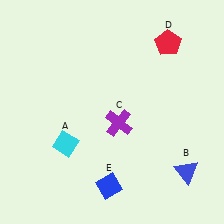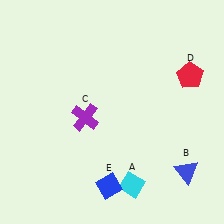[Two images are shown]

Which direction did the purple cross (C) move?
The purple cross (C) moved left.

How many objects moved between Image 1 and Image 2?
3 objects moved between the two images.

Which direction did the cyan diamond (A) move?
The cyan diamond (A) moved right.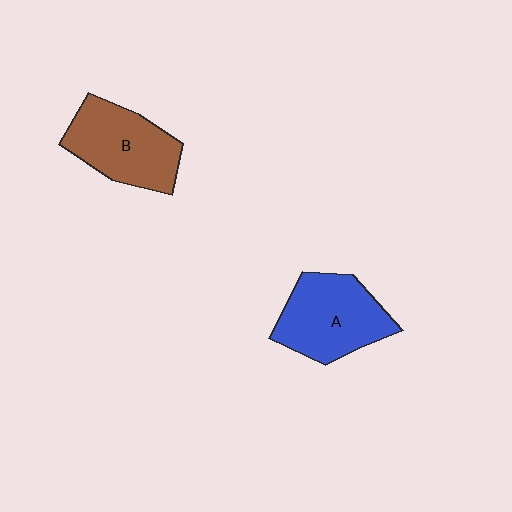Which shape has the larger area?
Shape A (blue).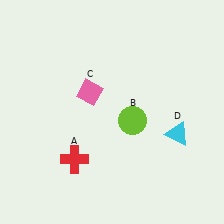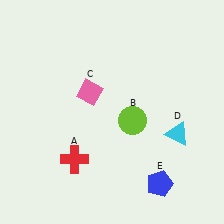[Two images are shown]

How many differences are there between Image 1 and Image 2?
There is 1 difference between the two images.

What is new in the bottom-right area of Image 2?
A blue pentagon (E) was added in the bottom-right area of Image 2.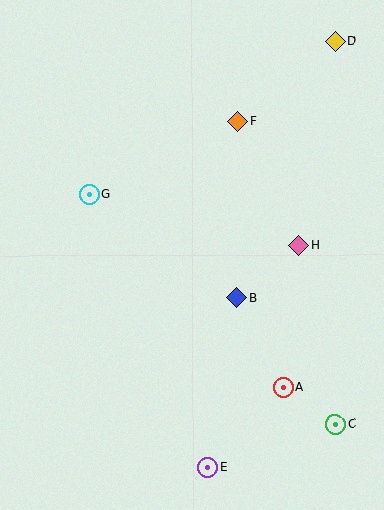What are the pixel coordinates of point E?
Point E is at (207, 467).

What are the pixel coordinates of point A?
Point A is at (284, 387).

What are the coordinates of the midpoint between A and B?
The midpoint between A and B is at (260, 342).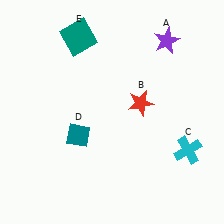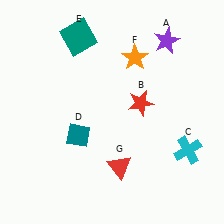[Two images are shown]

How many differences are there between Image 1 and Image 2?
There are 2 differences between the two images.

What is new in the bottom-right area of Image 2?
A red triangle (G) was added in the bottom-right area of Image 2.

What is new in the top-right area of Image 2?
An orange star (F) was added in the top-right area of Image 2.